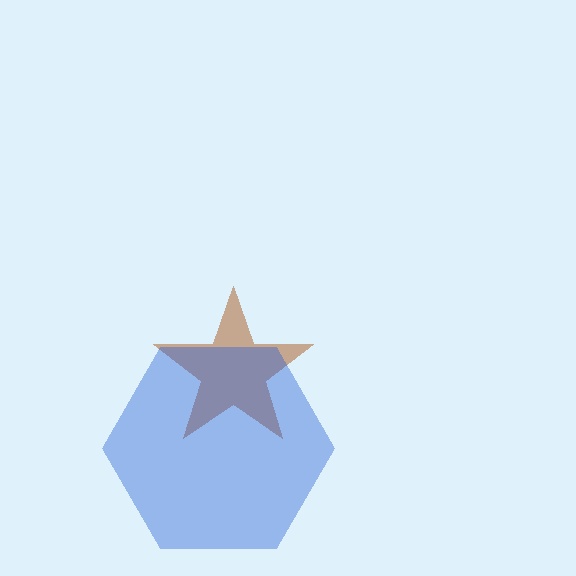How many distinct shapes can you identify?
There are 2 distinct shapes: a brown star, a blue hexagon.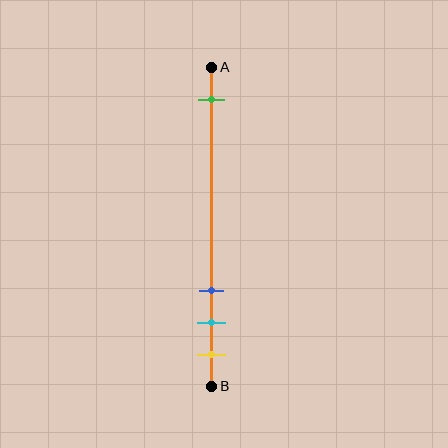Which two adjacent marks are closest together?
The cyan and yellow marks are the closest adjacent pair.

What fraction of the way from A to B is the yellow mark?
The yellow mark is approximately 90% (0.9) of the way from A to B.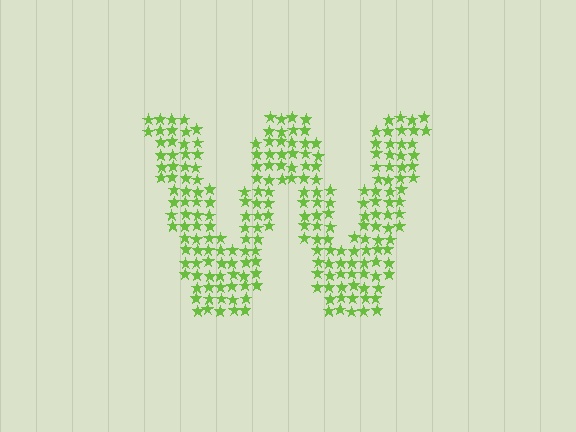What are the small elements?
The small elements are stars.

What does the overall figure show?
The overall figure shows the letter W.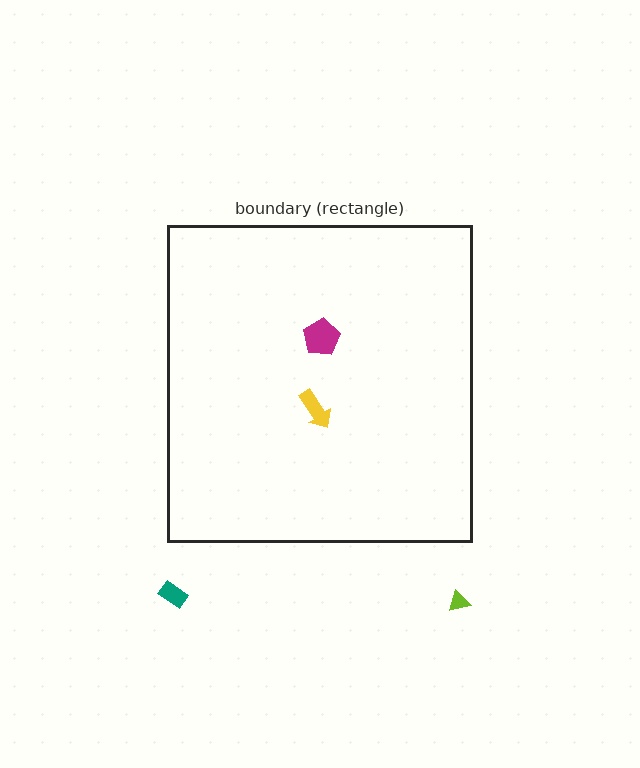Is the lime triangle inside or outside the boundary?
Outside.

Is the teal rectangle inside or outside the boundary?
Outside.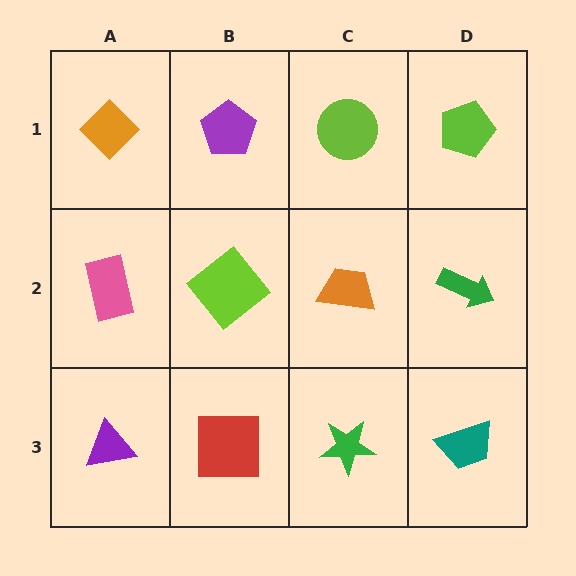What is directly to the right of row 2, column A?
A lime diamond.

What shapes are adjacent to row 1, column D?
A green arrow (row 2, column D), a lime circle (row 1, column C).